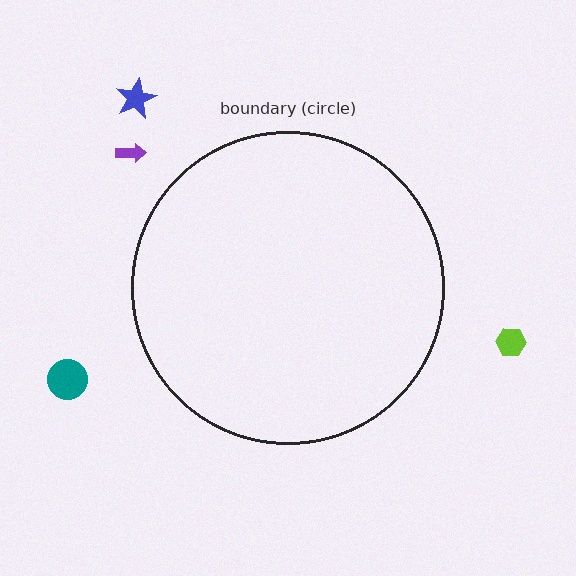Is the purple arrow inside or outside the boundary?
Outside.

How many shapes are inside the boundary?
0 inside, 4 outside.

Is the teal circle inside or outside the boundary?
Outside.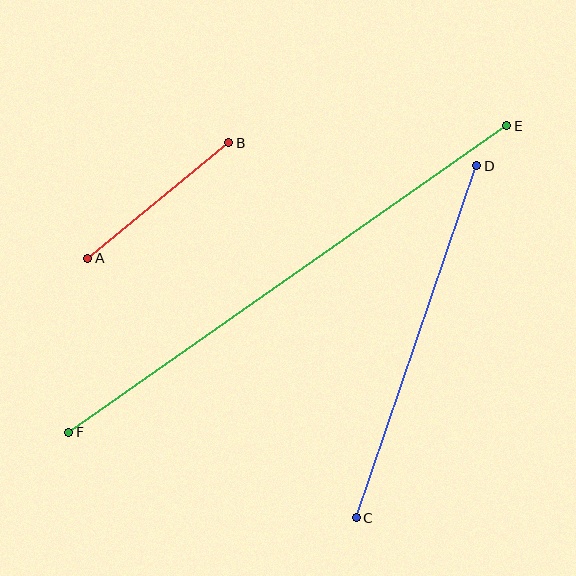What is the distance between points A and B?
The distance is approximately 182 pixels.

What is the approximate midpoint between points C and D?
The midpoint is at approximately (417, 342) pixels.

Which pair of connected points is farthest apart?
Points E and F are farthest apart.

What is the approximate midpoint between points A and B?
The midpoint is at approximately (158, 200) pixels.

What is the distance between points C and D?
The distance is approximately 372 pixels.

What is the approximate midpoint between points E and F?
The midpoint is at approximately (288, 279) pixels.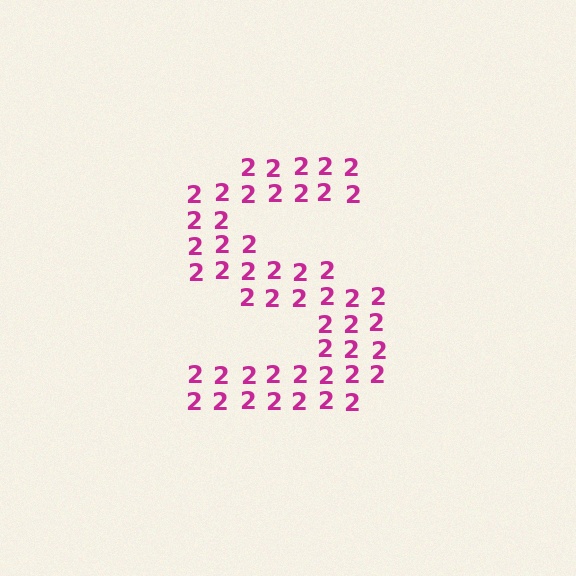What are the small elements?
The small elements are digit 2's.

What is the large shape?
The large shape is the letter S.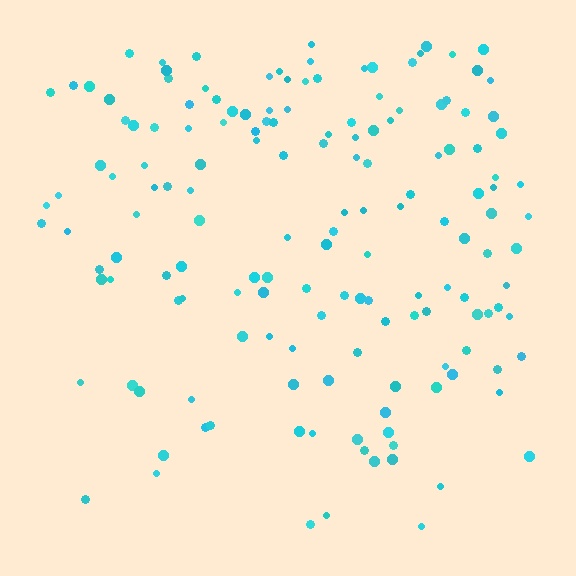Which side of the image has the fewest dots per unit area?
The bottom.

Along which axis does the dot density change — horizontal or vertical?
Vertical.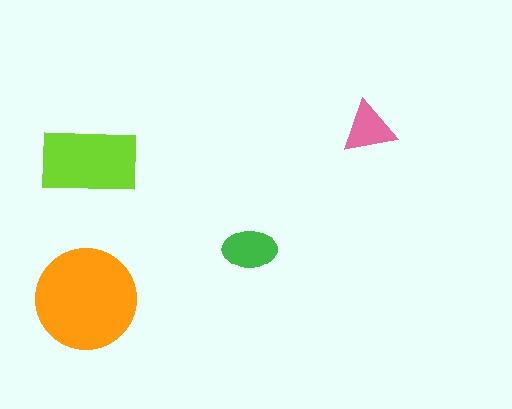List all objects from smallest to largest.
The pink triangle, the green ellipse, the lime rectangle, the orange circle.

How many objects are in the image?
There are 4 objects in the image.